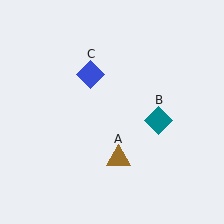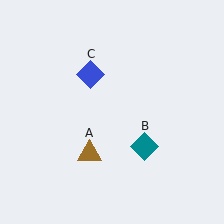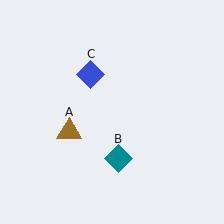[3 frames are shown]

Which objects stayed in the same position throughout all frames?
Blue diamond (object C) remained stationary.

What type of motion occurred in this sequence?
The brown triangle (object A), teal diamond (object B) rotated clockwise around the center of the scene.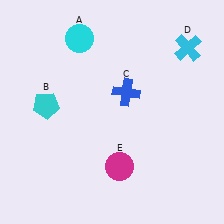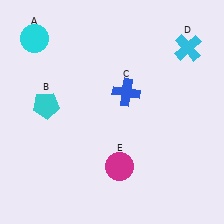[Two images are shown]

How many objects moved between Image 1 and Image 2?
1 object moved between the two images.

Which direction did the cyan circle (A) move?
The cyan circle (A) moved left.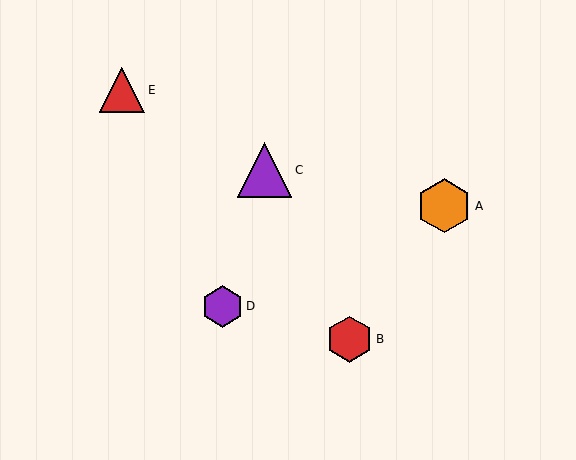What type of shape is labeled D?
Shape D is a purple hexagon.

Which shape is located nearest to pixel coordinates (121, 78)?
The red triangle (labeled E) at (122, 90) is nearest to that location.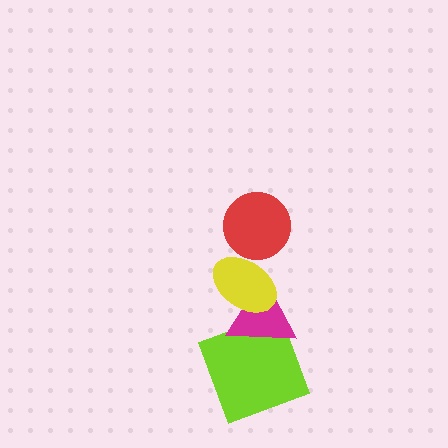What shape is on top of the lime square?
The magenta triangle is on top of the lime square.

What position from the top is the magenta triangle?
The magenta triangle is 3rd from the top.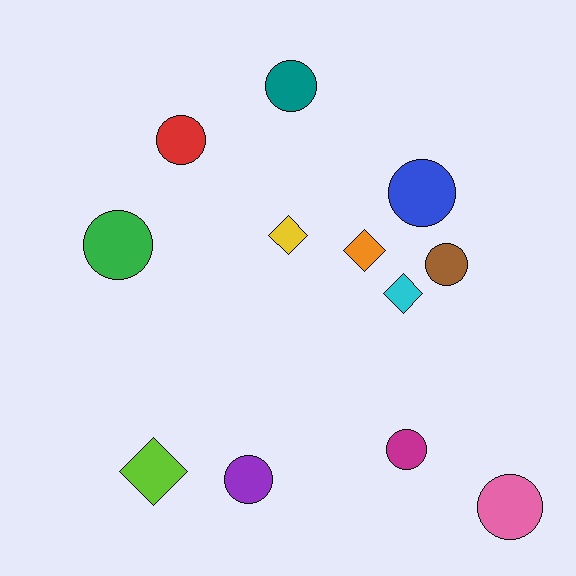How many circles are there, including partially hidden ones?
There are 8 circles.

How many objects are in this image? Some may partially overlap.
There are 12 objects.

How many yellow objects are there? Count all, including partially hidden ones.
There is 1 yellow object.